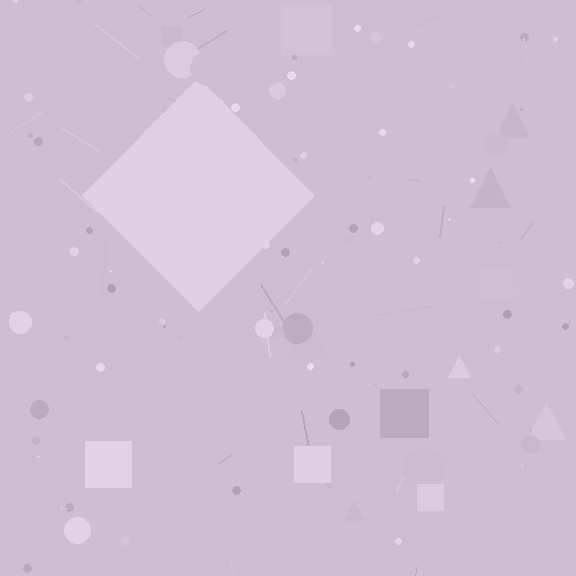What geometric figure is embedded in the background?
A diamond is embedded in the background.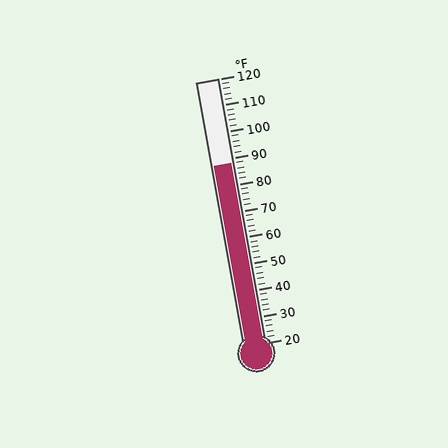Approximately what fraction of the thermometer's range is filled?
The thermometer is filled to approximately 70% of its range.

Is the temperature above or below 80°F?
The temperature is above 80°F.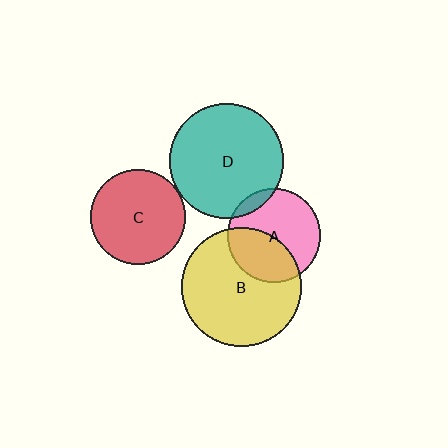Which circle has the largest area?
Circle B (yellow).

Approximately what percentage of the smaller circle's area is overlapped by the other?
Approximately 5%.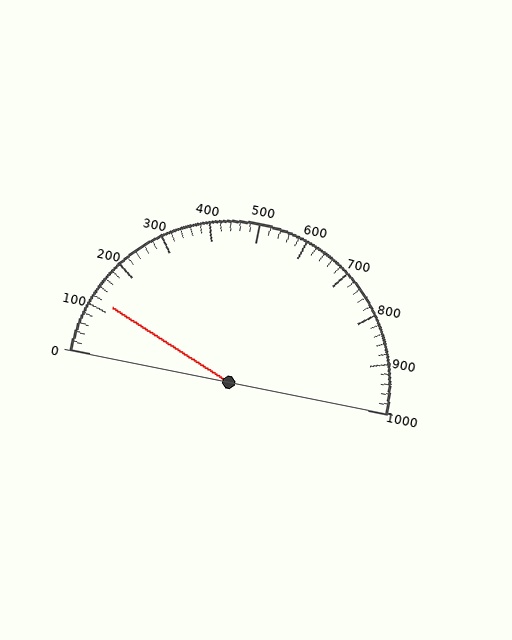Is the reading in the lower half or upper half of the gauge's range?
The reading is in the lower half of the range (0 to 1000).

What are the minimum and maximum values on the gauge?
The gauge ranges from 0 to 1000.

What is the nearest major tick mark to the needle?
The nearest major tick mark is 100.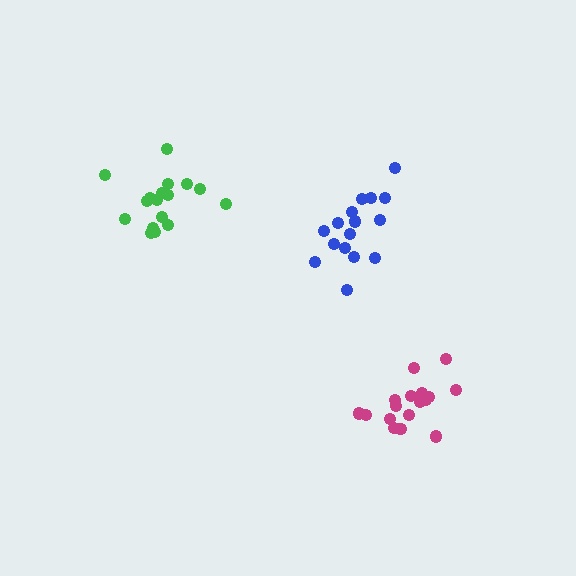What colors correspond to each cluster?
The clusters are colored: magenta, green, blue.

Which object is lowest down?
The magenta cluster is bottommost.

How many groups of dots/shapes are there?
There are 3 groups.